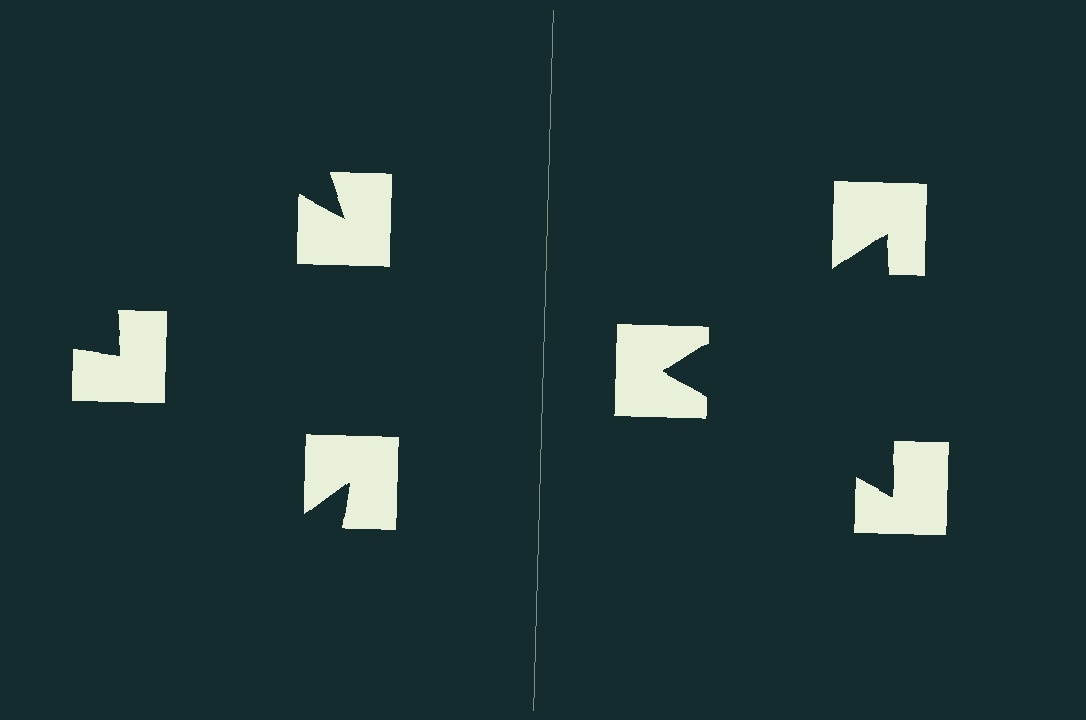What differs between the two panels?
The notched squares are positioned identically on both sides; only the wedge orientations differ. On the right they align to a triangle; on the left they are misaligned.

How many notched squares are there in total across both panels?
6 — 3 on each side.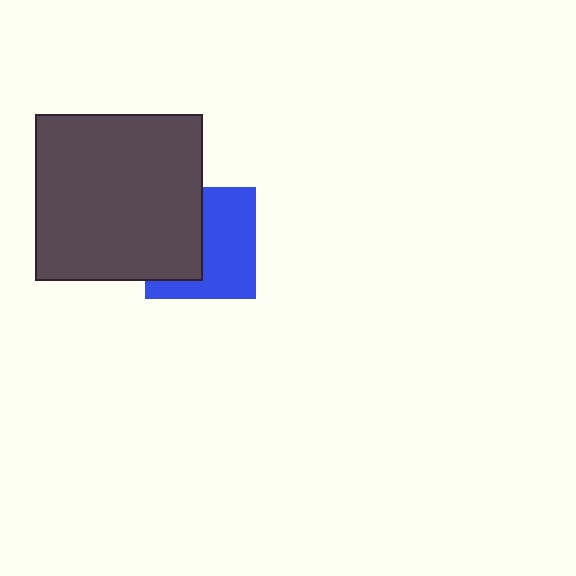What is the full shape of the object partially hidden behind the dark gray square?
The partially hidden object is a blue square.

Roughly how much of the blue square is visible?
About half of it is visible (roughly 56%).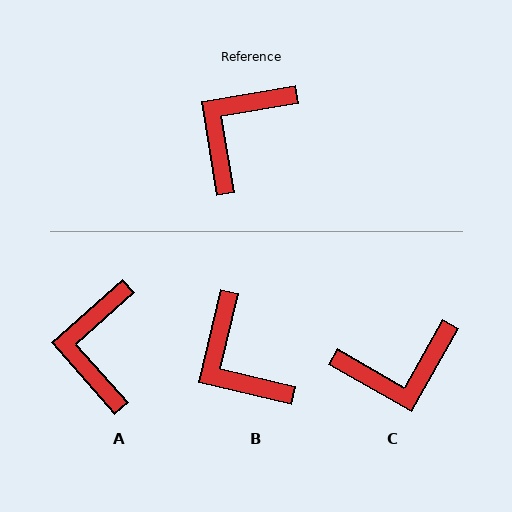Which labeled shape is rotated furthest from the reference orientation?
C, about 141 degrees away.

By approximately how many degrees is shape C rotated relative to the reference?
Approximately 141 degrees counter-clockwise.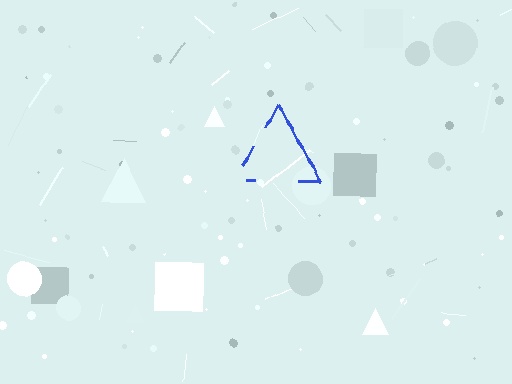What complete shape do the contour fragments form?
The contour fragments form a triangle.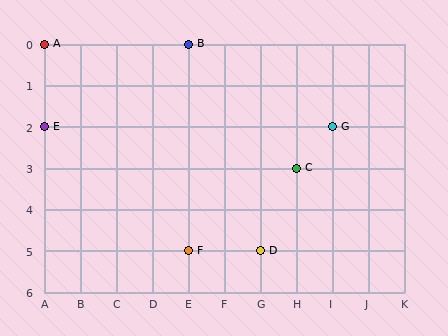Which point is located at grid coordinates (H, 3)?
Point C is at (H, 3).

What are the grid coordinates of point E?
Point E is at grid coordinates (A, 2).